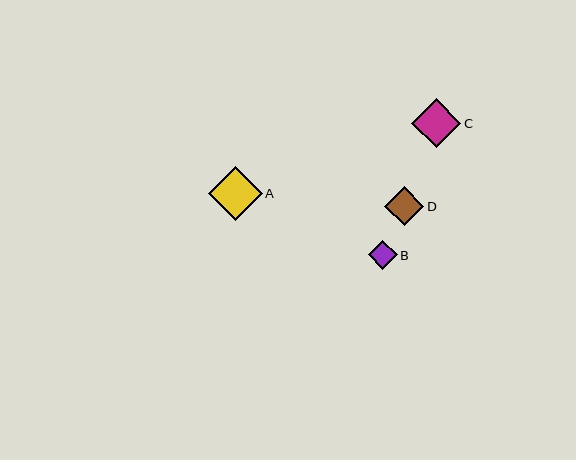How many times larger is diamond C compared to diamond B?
Diamond C is approximately 1.7 times the size of diamond B.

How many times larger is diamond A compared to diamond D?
Diamond A is approximately 1.4 times the size of diamond D.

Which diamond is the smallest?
Diamond B is the smallest with a size of approximately 29 pixels.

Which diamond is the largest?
Diamond A is the largest with a size of approximately 54 pixels.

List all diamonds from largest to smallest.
From largest to smallest: A, C, D, B.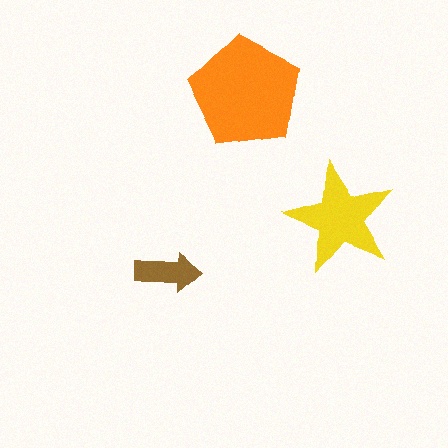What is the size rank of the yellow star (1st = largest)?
2nd.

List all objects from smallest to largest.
The brown arrow, the yellow star, the orange pentagon.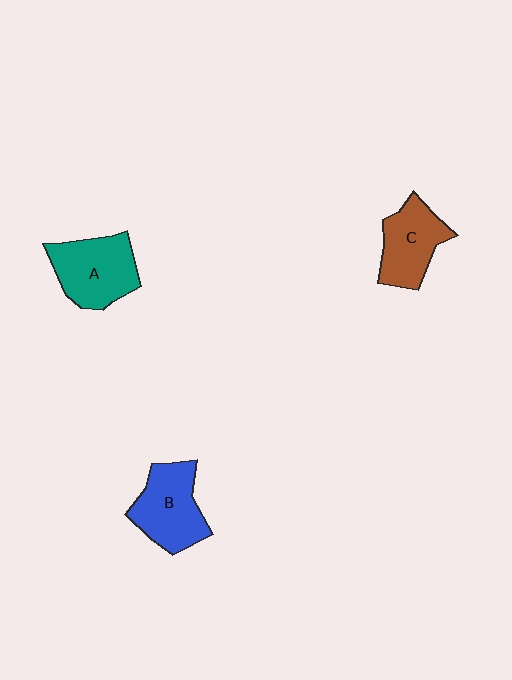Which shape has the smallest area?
Shape C (brown).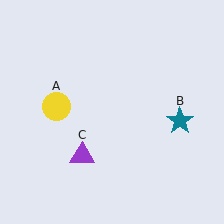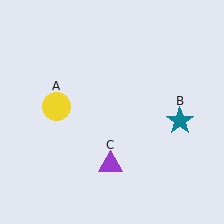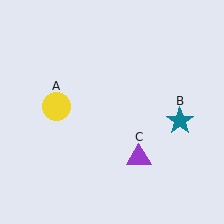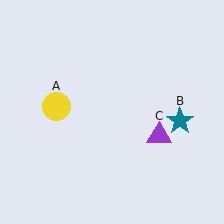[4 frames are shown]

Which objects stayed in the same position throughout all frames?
Yellow circle (object A) and teal star (object B) remained stationary.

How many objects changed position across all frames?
1 object changed position: purple triangle (object C).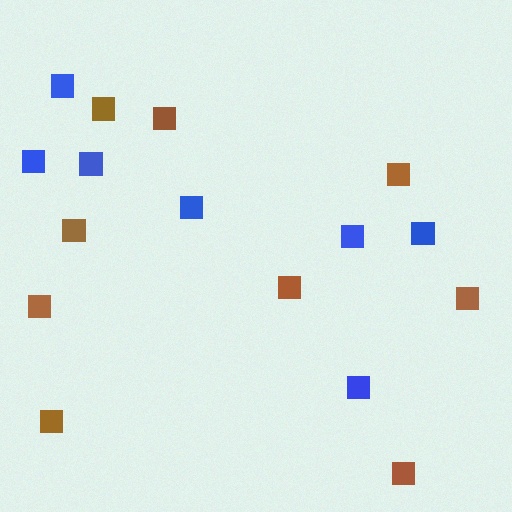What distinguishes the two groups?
There are 2 groups: one group of brown squares (9) and one group of blue squares (7).